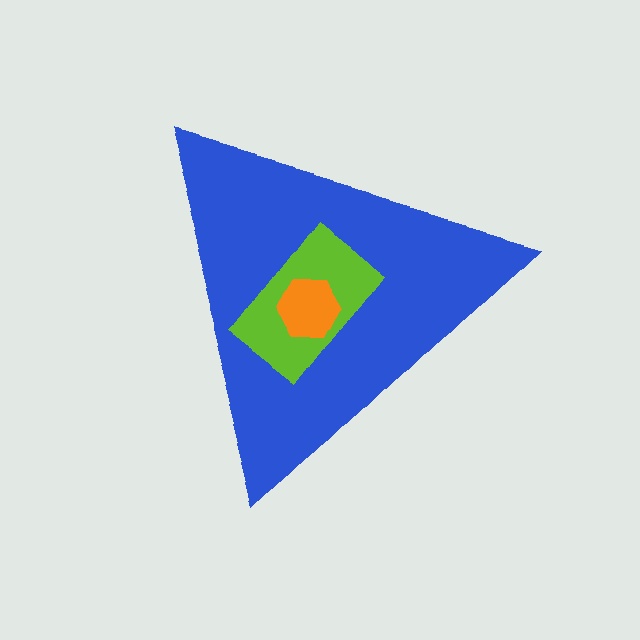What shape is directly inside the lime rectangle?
The orange hexagon.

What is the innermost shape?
The orange hexagon.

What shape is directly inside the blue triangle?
The lime rectangle.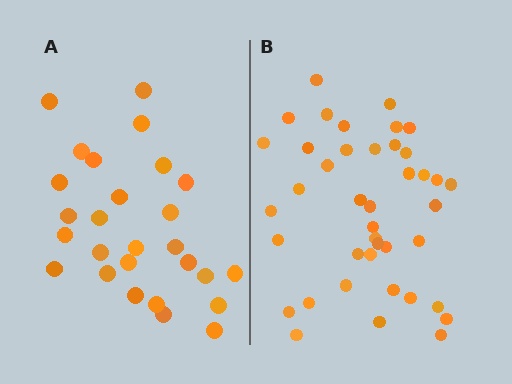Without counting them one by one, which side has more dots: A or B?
Region B (the right region) has more dots.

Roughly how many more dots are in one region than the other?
Region B has approximately 15 more dots than region A.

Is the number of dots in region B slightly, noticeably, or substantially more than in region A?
Region B has substantially more. The ratio is roughly 1.5 to 1.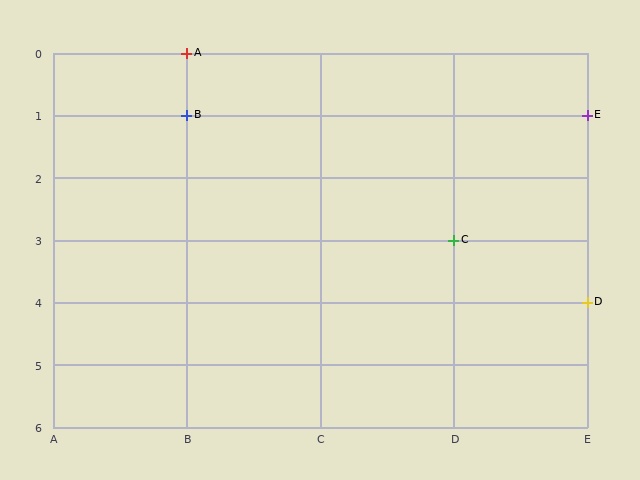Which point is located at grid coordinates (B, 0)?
Point A is at (B, 0).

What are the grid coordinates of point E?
Point E is at grid coordinates (E, 1).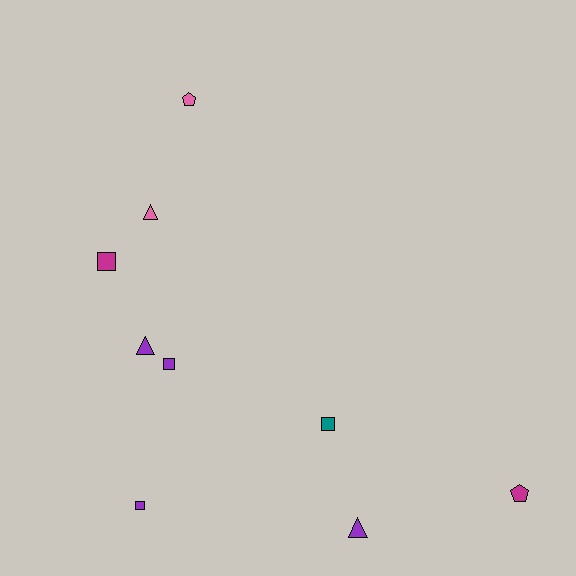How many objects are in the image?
There are 9 objects.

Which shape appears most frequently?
Square, with 4 objects.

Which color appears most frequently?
Purple, with 4 objects.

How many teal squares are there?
There is 1 teal square.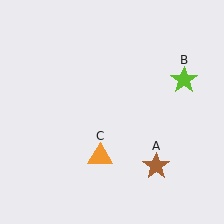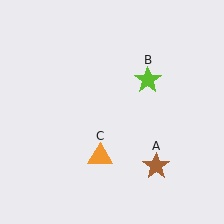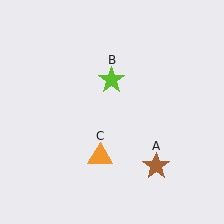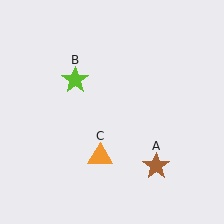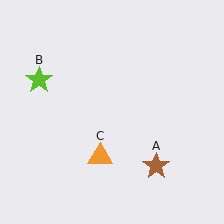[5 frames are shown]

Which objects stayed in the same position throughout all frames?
Brown star (object A) and orange triangle (object C) remained stationary.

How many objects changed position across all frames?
1 object changed position: lime star (object B).